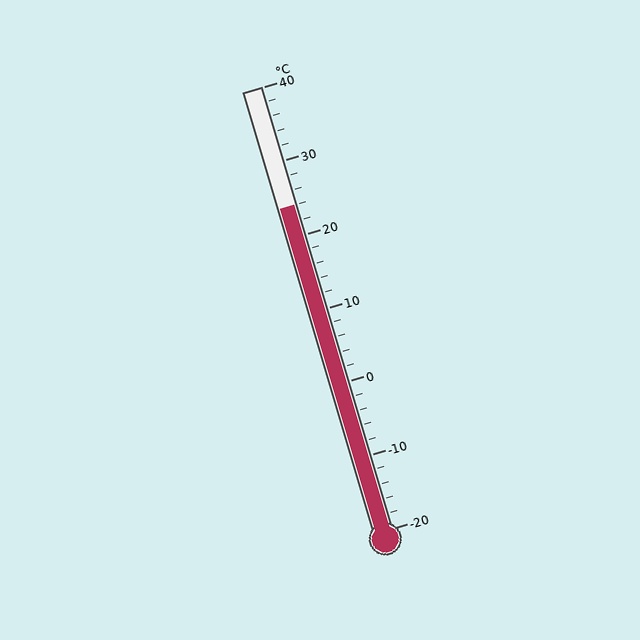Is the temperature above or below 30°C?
The temperature is below 30°C.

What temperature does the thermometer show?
The thermometer shows approximately 24°C.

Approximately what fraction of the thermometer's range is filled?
The thermometer is filled to approximately 75% of its range.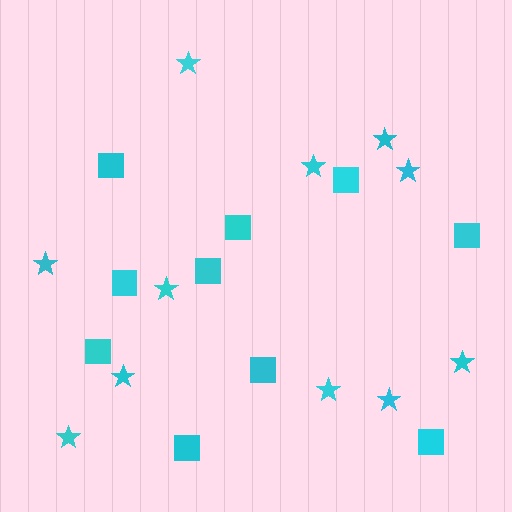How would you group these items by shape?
There are 2 groups: one group of squares (10) and one group of stars (11).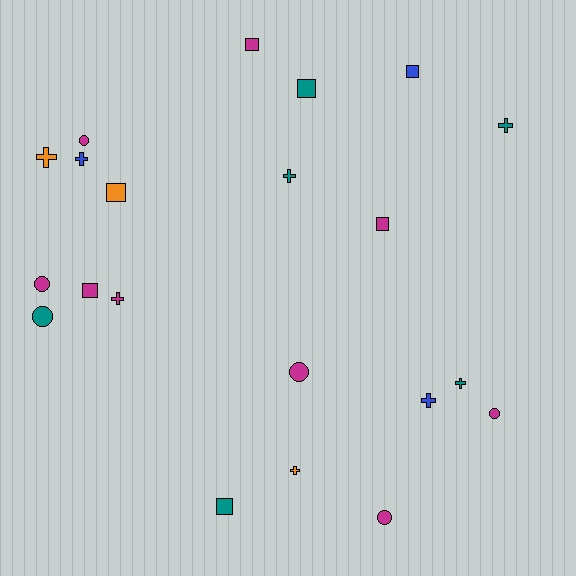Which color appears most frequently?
Magenta, with 9 objects.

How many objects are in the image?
There are 21 objects.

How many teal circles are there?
There is 1 teal circle.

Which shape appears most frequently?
Cross, with 8 objects.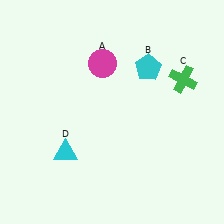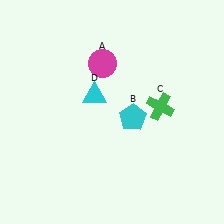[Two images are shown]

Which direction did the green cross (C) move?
The green cross (C) moved down.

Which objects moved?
The objects that moved are: the cyan pentagon (B), the green cross (C), the cyan triangle (D).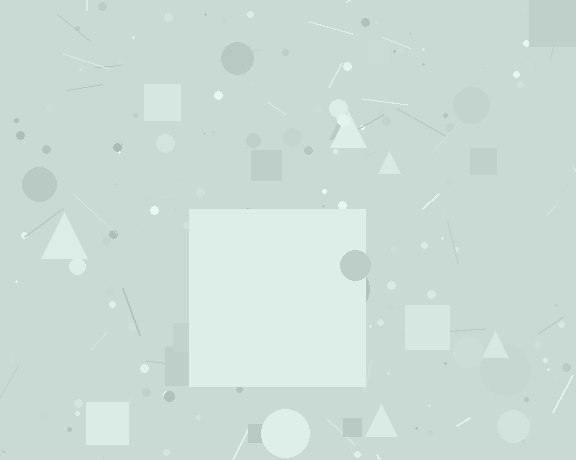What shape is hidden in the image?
A square is hidden in the image.